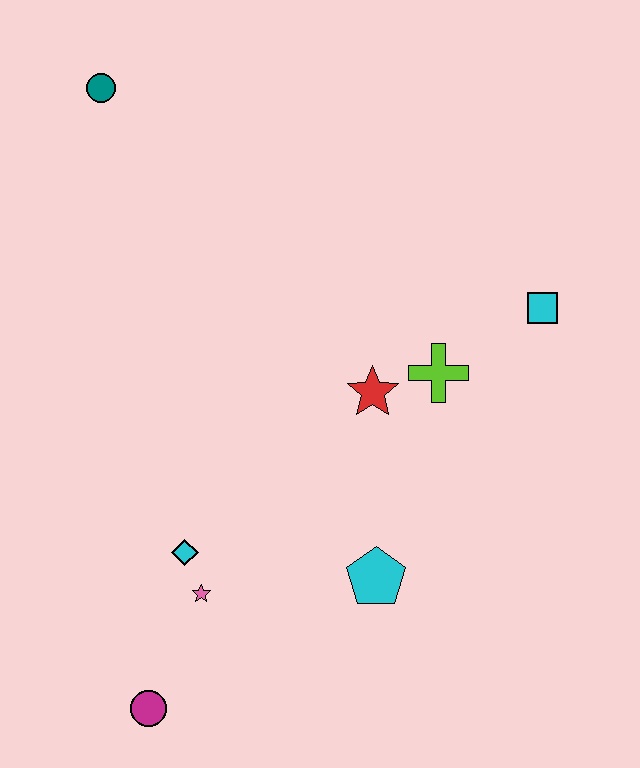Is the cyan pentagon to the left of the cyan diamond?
No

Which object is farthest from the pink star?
The teal circle is farthest from the pink star.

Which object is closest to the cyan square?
The lime cross is closest to the cyan square.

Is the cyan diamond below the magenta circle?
No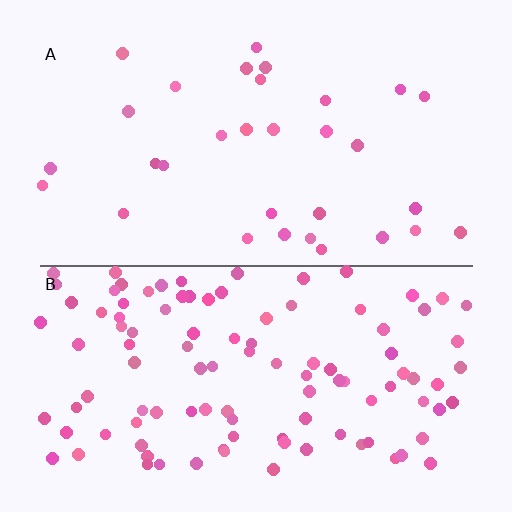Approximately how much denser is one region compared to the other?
Approximately 3.4× — region B over region A.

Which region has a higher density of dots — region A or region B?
B (the bottom).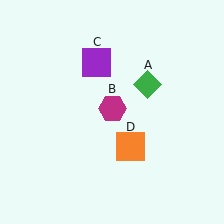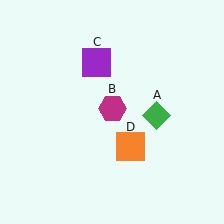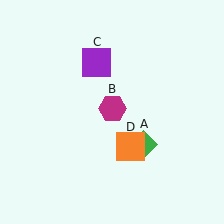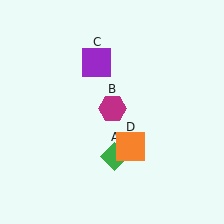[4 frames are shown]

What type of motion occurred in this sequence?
The green diamond (object A) rotated clockwise around the center of the scene.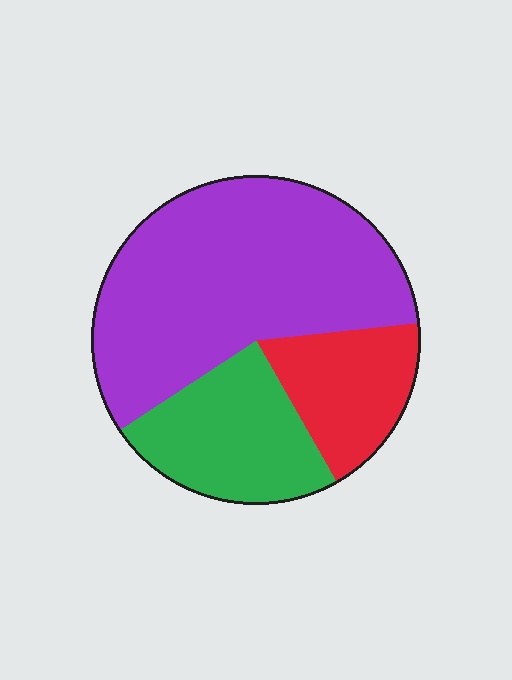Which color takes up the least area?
Red, at roughly 20%.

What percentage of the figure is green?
Green takes up less than a quarter of the figure.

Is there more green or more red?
Green.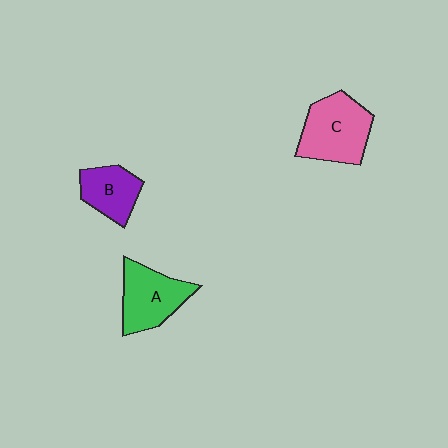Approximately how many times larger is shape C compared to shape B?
Approximately 1.5 times.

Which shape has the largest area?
Shape C (pink).